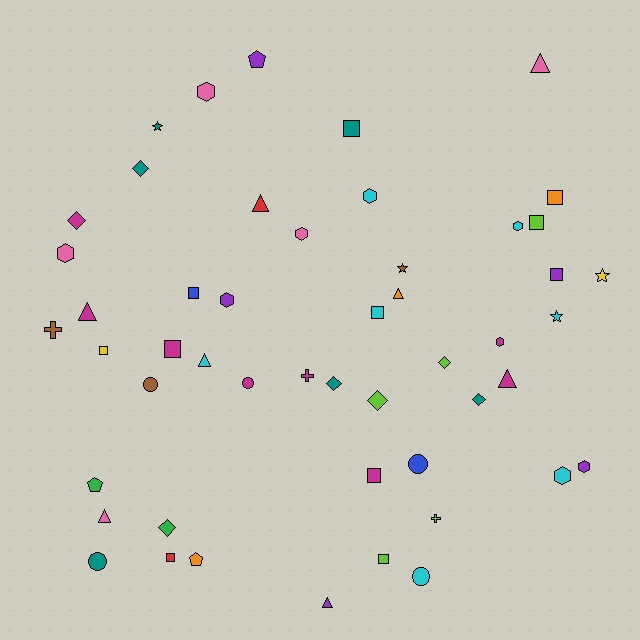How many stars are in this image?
There are 4 stars.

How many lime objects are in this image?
There are 5 lime objects.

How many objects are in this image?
There are 50 objects.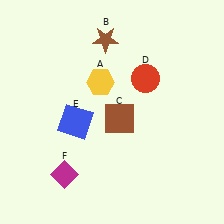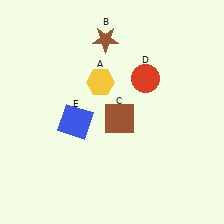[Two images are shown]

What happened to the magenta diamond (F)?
The magenta diamond (F) was removed in Image 2. It was in the bottom-left area of Image 1.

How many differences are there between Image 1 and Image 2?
There is 1 difference between the two images.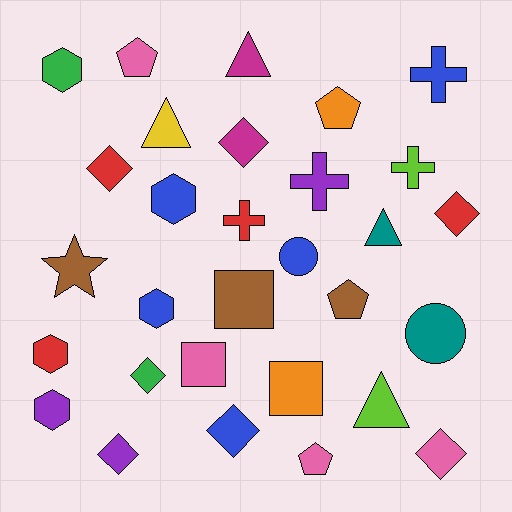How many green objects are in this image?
There are 2 green objects.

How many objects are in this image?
There are 30 objects.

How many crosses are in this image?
There are 4 crosses.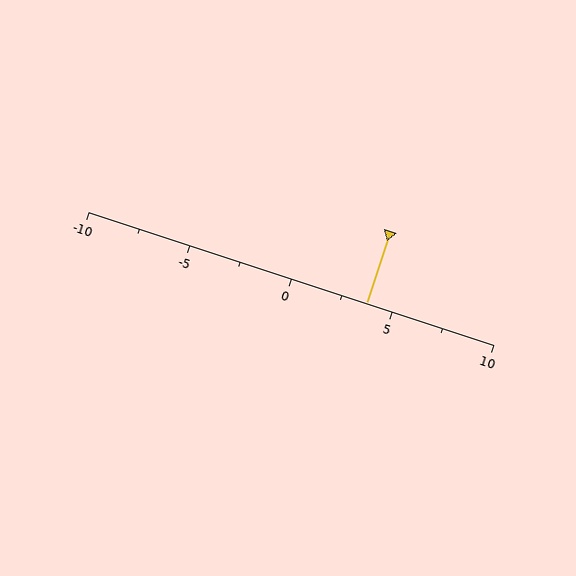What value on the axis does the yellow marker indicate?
The marker indicates approximately 3.8.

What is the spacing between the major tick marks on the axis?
The major ticks are spaced 5 apart.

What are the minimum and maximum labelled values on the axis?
The axis runs from -10 to 10.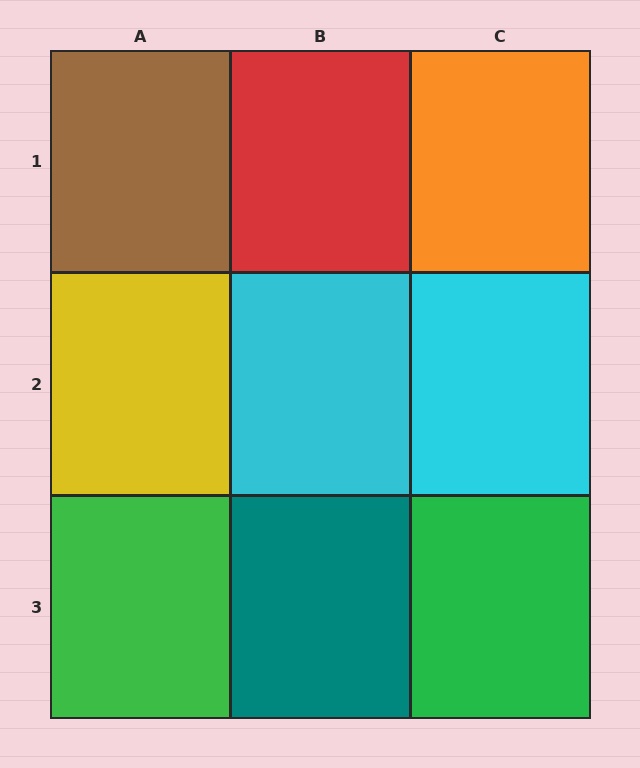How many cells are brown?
1 cell is brown.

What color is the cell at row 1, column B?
Red.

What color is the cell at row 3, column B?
Teal.